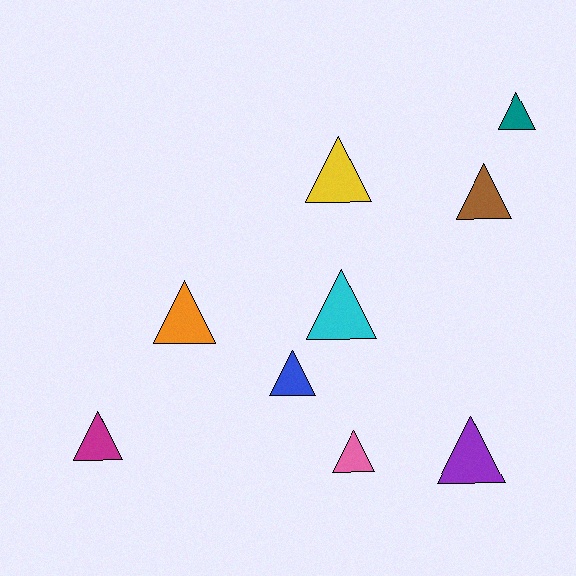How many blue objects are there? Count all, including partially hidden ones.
There is 1 blue object.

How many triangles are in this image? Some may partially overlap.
There are 9 triangles.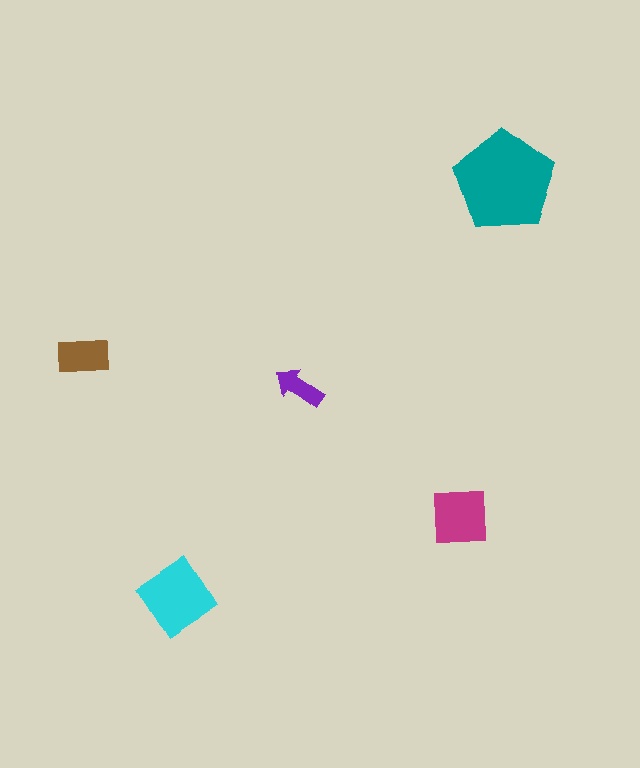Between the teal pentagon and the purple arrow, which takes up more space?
The teal pentagon.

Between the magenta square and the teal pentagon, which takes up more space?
The teal pentagon.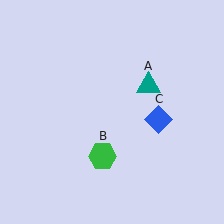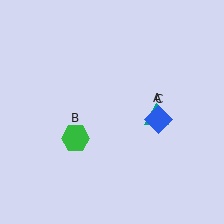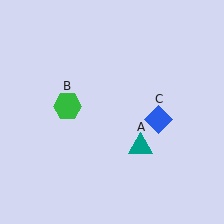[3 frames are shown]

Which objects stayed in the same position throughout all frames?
Blue diamond (object C) remained stationary.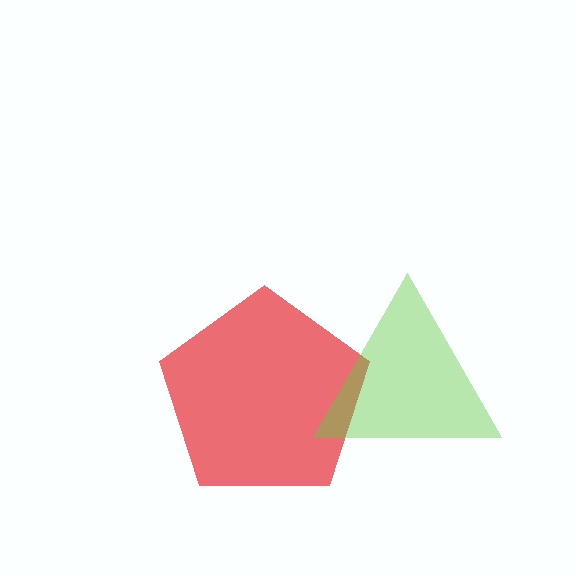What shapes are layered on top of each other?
The layered shapes are: a red pentagon, a lime triangle.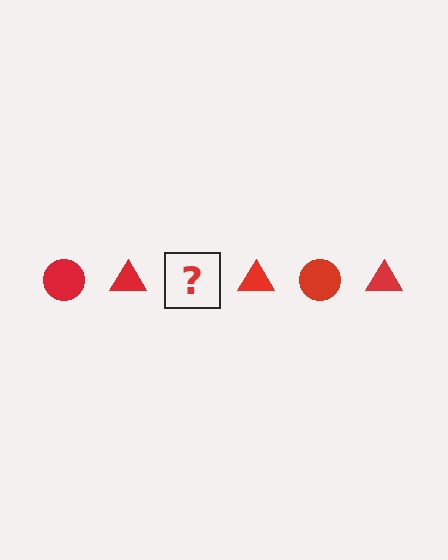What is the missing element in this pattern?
The missing element is a red circle.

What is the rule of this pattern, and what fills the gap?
The rule is that the pattern cycles through circle, triangle shapes in red. The gap should be filled with a red circle.